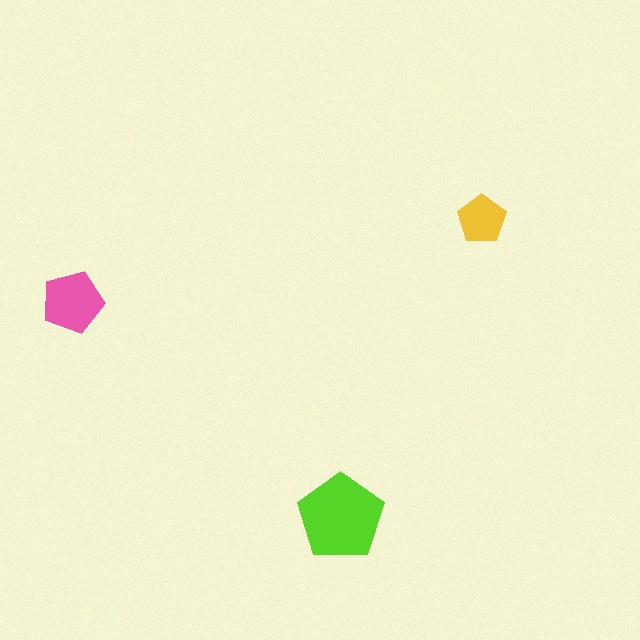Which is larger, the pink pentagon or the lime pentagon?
The lime one.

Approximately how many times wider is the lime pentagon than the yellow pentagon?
About 2 times wider.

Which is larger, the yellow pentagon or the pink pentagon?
The pink one.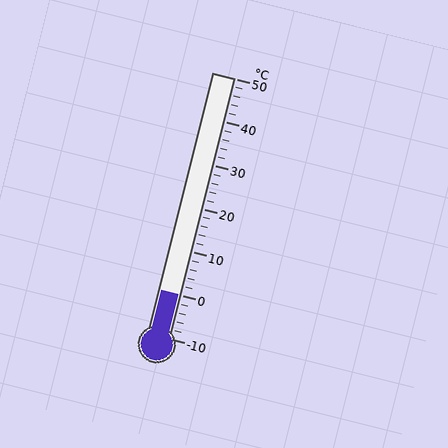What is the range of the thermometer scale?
The thermometer scale ranges from -10°C to 50°C.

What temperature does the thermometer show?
The thermometer shows approximately 0°C.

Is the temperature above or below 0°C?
The temperature is at 0°C.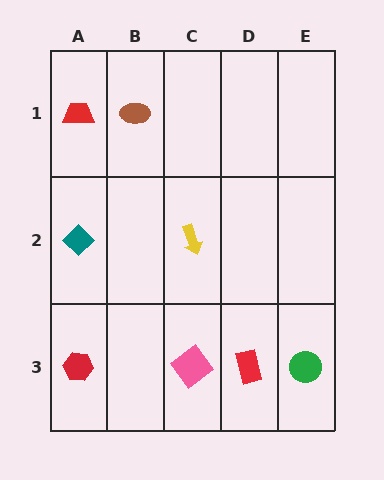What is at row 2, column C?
A yellow arrow.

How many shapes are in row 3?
4 shapes.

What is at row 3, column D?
A red rectangle.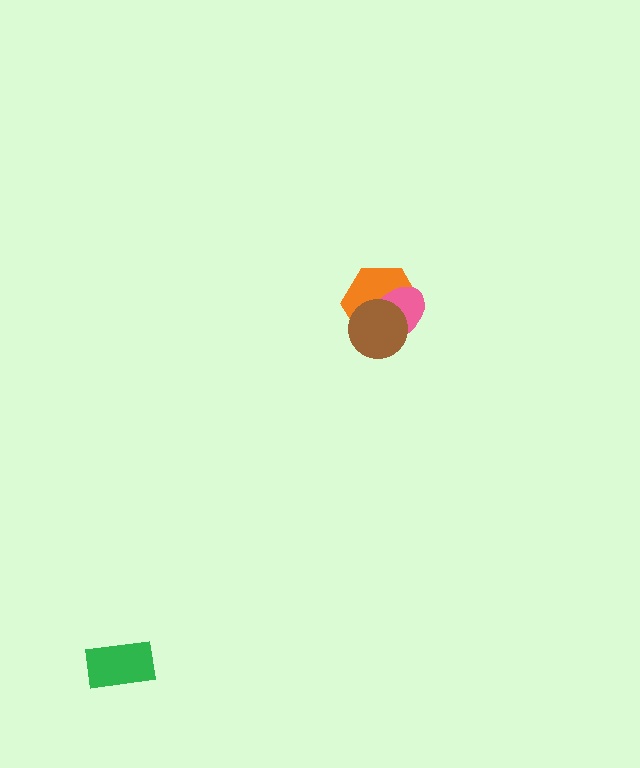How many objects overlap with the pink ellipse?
2 objects overlap with the pink ellipse.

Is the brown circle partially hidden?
No, no other shape covers it.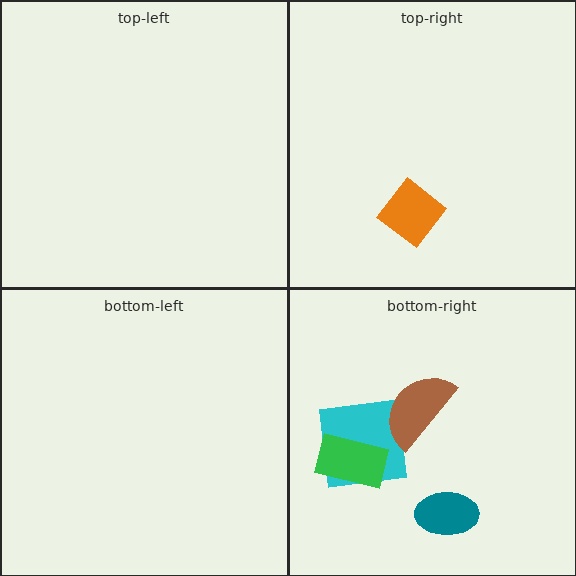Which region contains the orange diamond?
The top-right region.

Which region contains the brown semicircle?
The bottom-right region.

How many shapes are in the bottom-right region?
4.